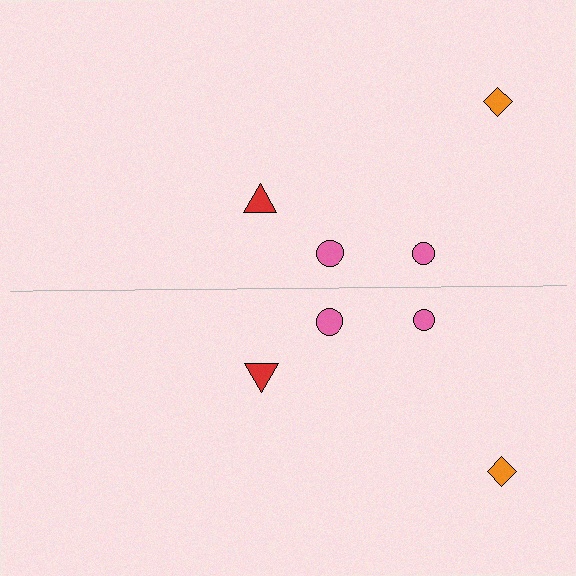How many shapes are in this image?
There are 8 shapes in this image.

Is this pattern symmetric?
Yes, this pattern has bilateral (reflection) symmetry.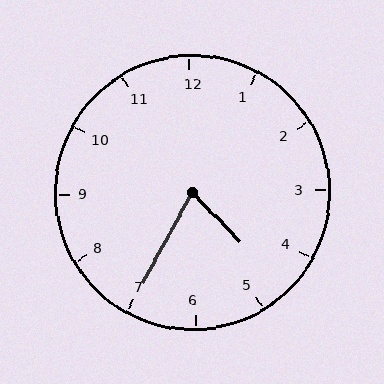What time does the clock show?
4:35.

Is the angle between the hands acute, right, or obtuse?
It is acute.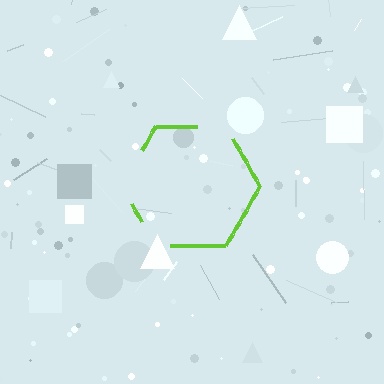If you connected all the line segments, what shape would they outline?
They would outline a hexagon.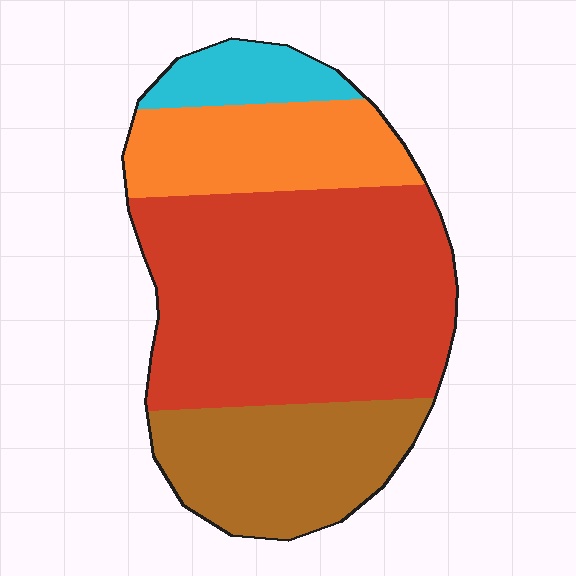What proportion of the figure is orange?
Orange covers 19% of the figure.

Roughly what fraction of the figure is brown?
Brown takes up about one quarter (1/4) of the figure.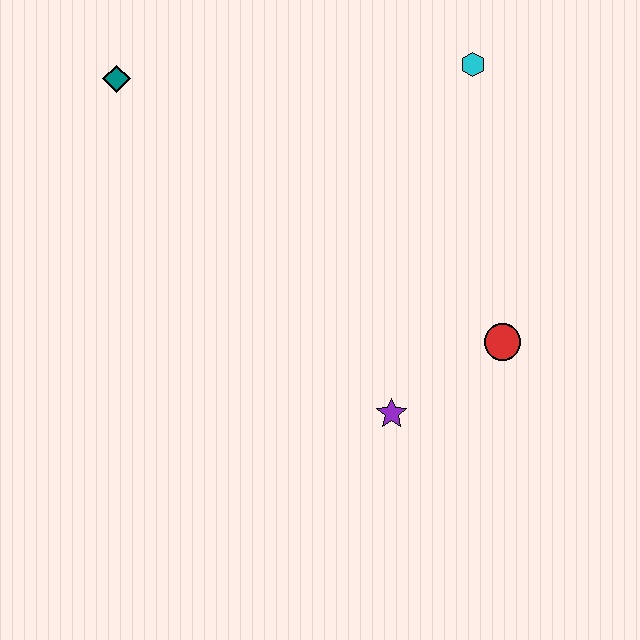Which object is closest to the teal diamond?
The cyan hexagon is closest to the teal diamond.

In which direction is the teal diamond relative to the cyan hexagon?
The teal diamond is to the left of the cyan hexagon.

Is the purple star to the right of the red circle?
No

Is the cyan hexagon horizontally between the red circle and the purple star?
Yes